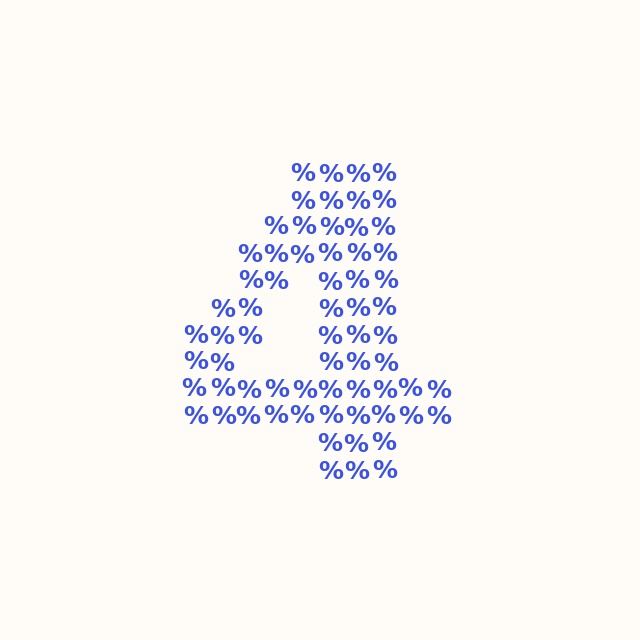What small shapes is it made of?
It is made of small percent signs.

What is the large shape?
The large shape is the digit 4.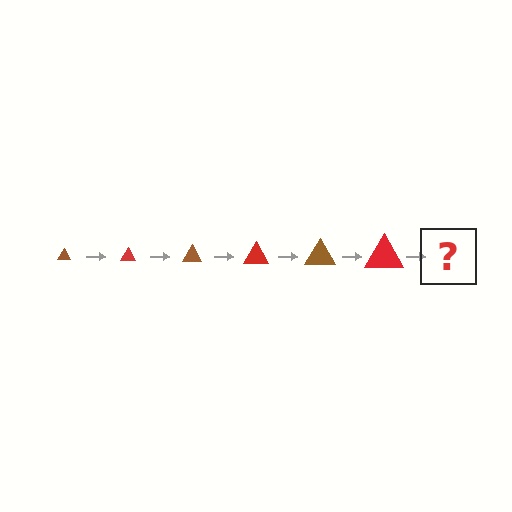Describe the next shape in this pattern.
It should be a brown triangle, larger than the previous one.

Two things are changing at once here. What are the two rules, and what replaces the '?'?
The two rules are that the triangle grows larger each step and the color cycles through brown and red. The '?' should be a brown triangle, larger than the previous one.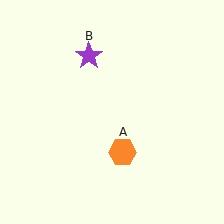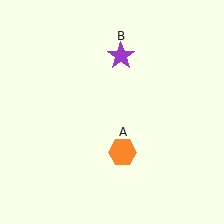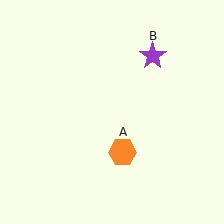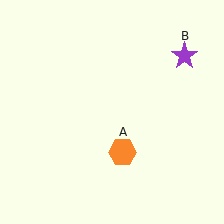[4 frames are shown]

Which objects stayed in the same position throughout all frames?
Orange hexagon (object A) remained stationary.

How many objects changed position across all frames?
1 object changed position: purple star (object B).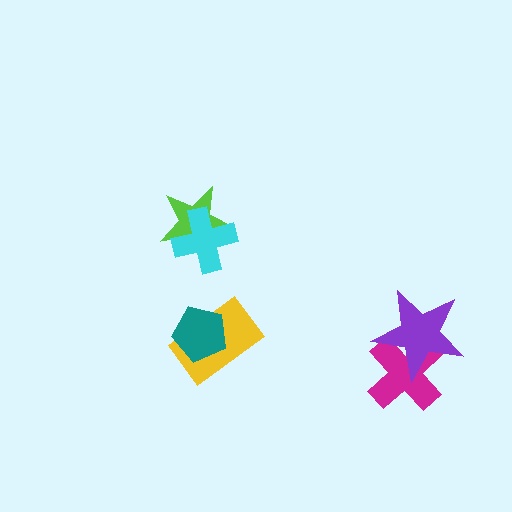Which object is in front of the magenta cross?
The purple star is in front of the magenta cross.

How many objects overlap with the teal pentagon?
1 object overlaps with the teal pentagon.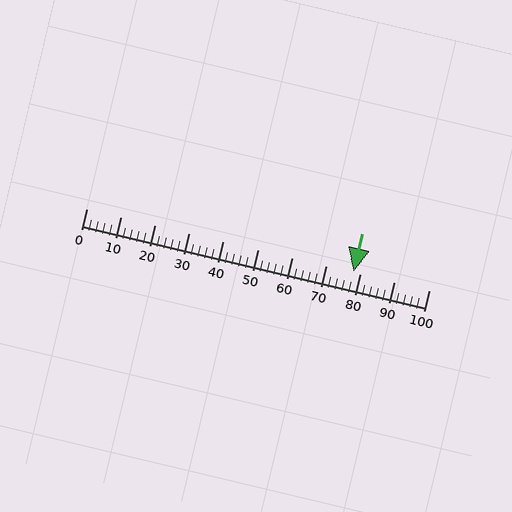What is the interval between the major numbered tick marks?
The major tick marks are spaced 10 units apart.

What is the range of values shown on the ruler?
The ruler shows values from 0 to 100.